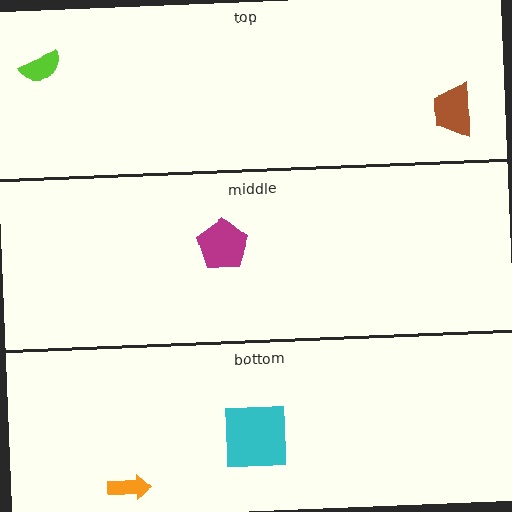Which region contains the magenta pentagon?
The middle region.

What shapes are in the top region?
The brown trapezoid, the lime semicircle.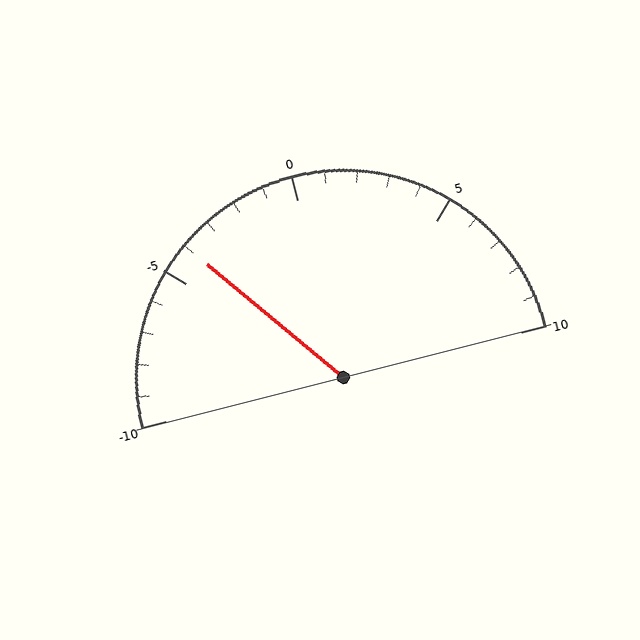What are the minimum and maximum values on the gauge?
The gauge ranges from -10 to 10.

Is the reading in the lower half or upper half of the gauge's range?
The reading is in the lower half of the range (-10 to 10).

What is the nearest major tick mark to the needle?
The nearest major tick mark is -5.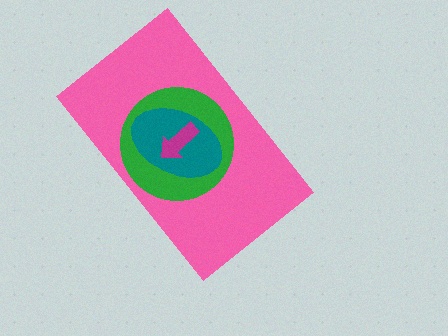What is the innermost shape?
The magenta arrow.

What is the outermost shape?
The pink rectangle.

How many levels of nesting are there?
4.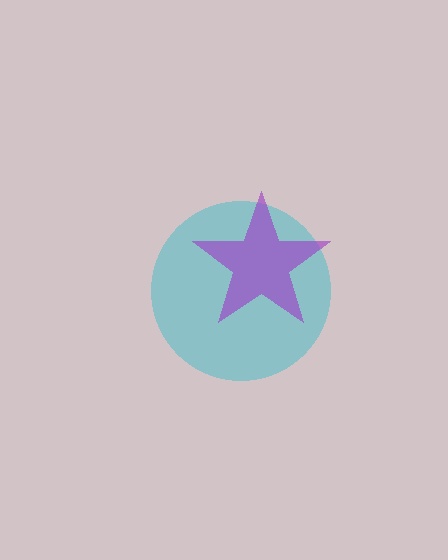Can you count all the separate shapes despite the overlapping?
Yes, there are 2 separate shapes.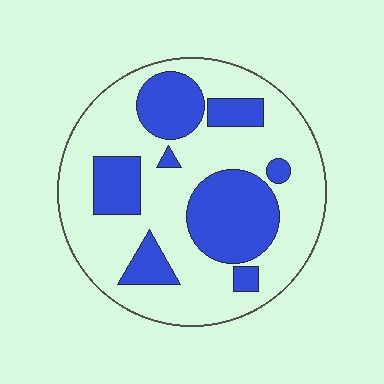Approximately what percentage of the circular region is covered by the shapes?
Approximately 30%.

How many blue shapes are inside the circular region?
8.